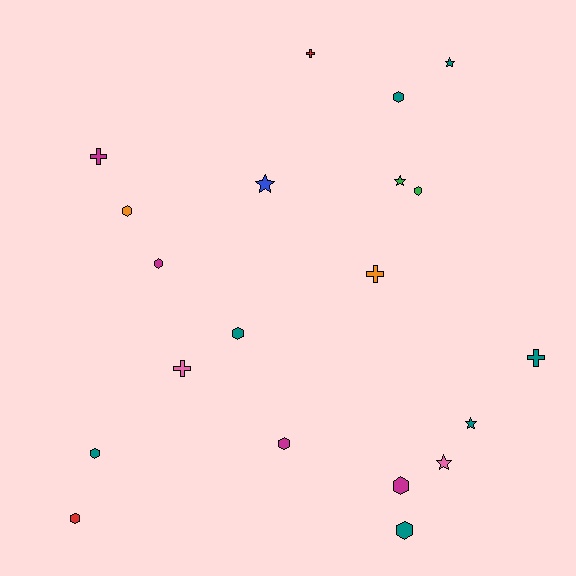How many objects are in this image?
There are 20 objects.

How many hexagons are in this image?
There are 10 hexagons.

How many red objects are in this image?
There are 2 red objects.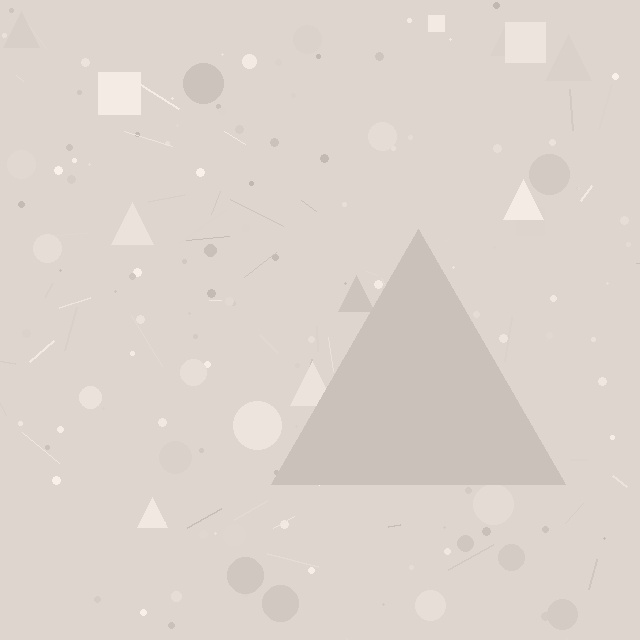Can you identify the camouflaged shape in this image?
The camouflaged shape is a triangle.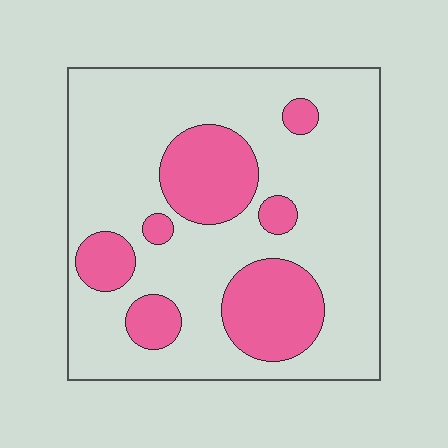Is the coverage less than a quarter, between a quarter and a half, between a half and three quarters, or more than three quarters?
Between a quarter and a half.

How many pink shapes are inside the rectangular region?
7.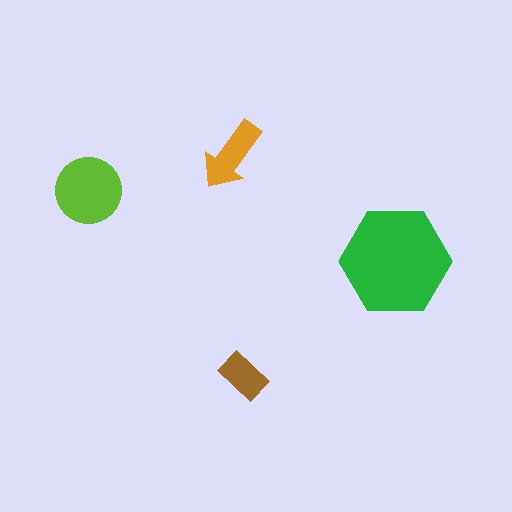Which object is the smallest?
The brown rectangle.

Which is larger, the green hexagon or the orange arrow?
The green hexagon.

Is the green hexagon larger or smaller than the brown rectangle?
Larger.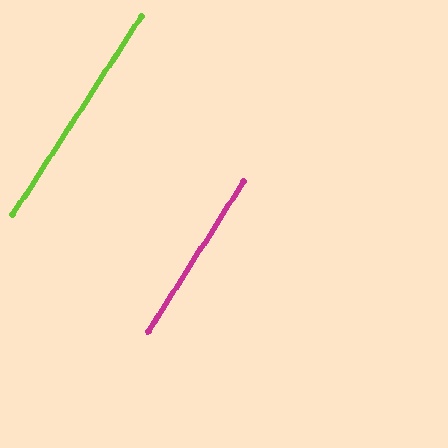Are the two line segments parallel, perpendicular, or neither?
Parallel — their directions differ by only 0.6°.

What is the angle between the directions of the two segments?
Approximately 1 degree.